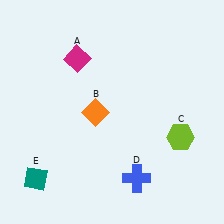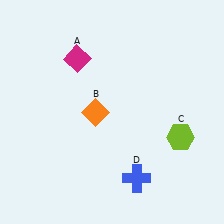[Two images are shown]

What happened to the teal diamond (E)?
The teal diamond (E) was removed in Image 2. It was in the bottom-left area of Image 1.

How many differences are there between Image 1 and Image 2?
There is 1 difference between the two images.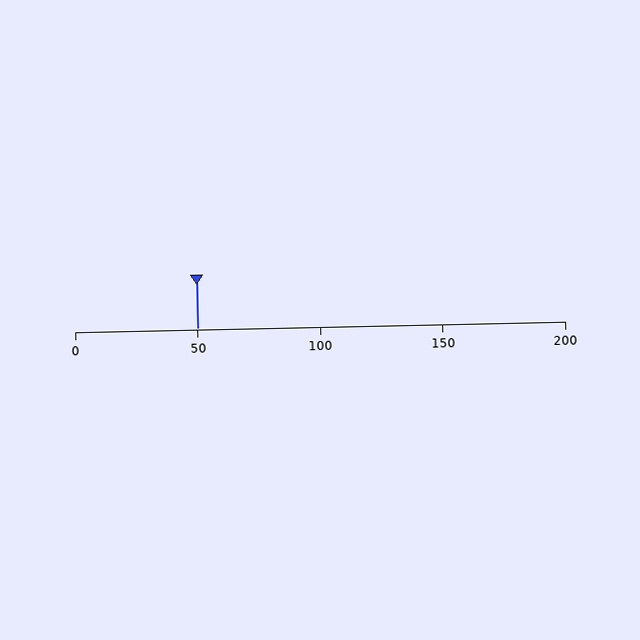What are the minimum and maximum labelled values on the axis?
The axis runs from 0 to 200.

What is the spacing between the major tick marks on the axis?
The major ticks are spaced 50 apart.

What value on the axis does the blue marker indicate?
The marker indicates approximately 50.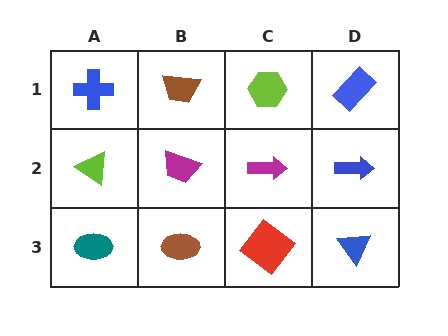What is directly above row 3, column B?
A magenta trapezoid.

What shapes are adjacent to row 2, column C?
A lime hexagon (row 1, column C), a red diamond (row 3, column C), a magenta trapezoid (row 2, column B), a blue arrow (row 2, column D).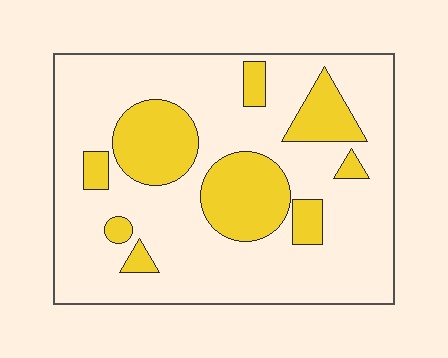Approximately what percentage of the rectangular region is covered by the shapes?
Approximately 25%.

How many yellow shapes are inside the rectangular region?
9.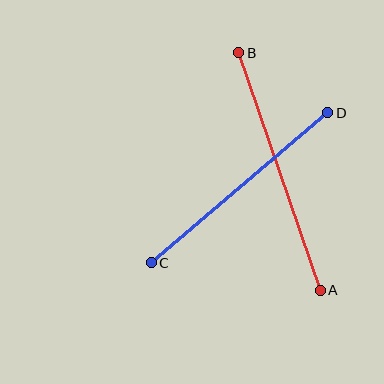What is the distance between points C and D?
The distance is approximately 231 pixels.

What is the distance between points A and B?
The distance is approximately 251 pixels.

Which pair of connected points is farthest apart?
Points A and B are farthest apart.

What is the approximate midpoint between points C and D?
The midpoint is at approximately (239, 188) pixels.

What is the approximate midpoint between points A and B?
The midpoint is at approximately (279, 172) pixels.